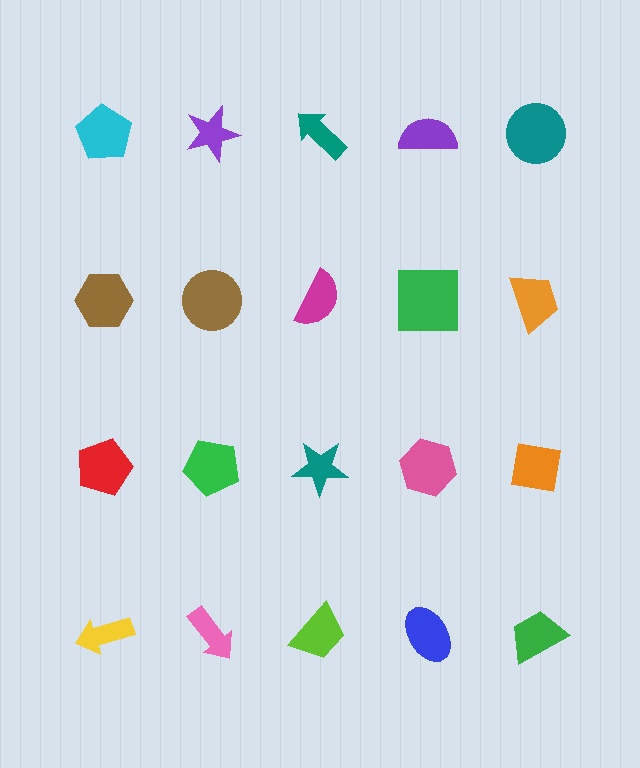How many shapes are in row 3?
5 shapes.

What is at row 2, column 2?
A brown circle.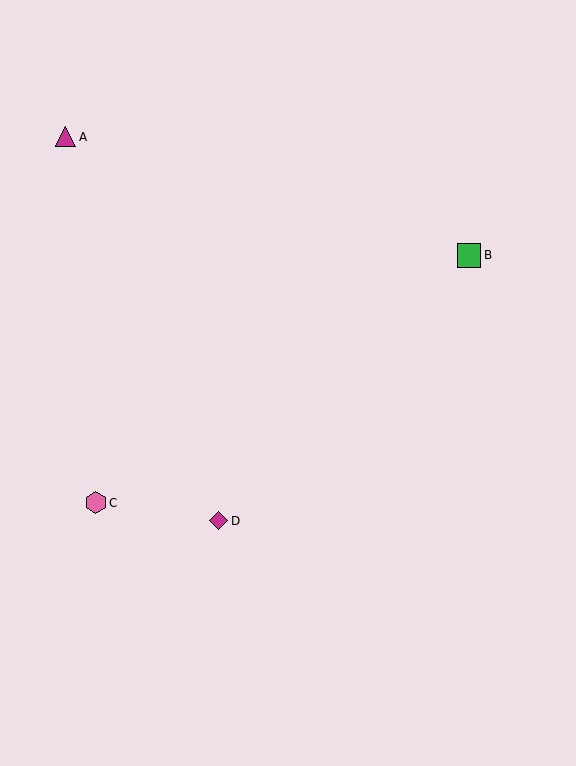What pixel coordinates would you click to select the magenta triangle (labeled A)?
Click at (66, 137) to select the magenta triangle A.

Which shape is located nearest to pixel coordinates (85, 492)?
The pink hexagon (labeled C) at (96, 503) is nearest to that location.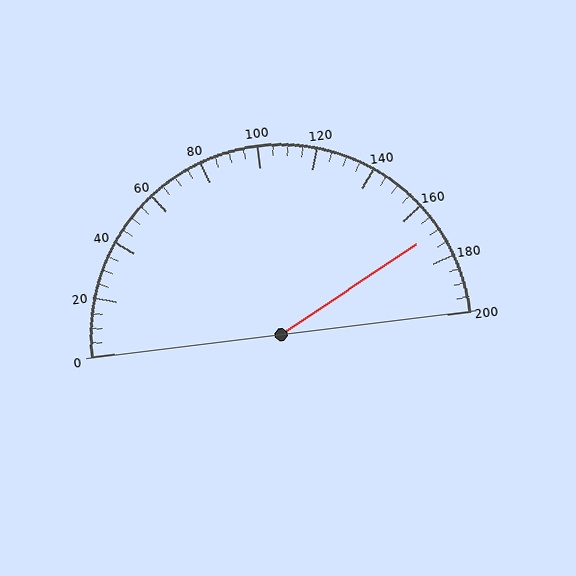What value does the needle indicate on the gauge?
The needle indicates approximately 170.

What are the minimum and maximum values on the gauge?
The gauge ranges from 0 to 200.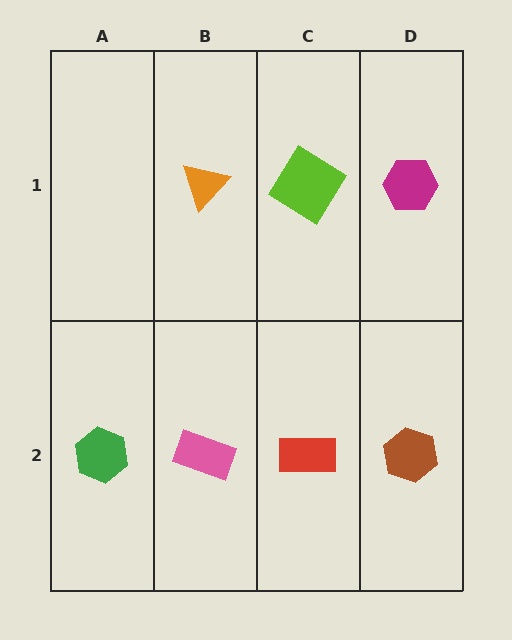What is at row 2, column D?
A brown hexagon.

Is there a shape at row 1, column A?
No, that cell is empty.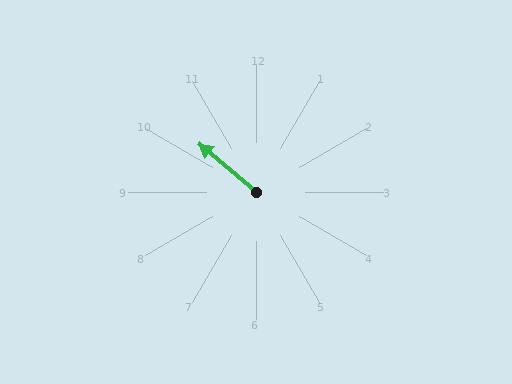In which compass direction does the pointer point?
Northwest.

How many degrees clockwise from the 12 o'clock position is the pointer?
Approximately 310 degrees.